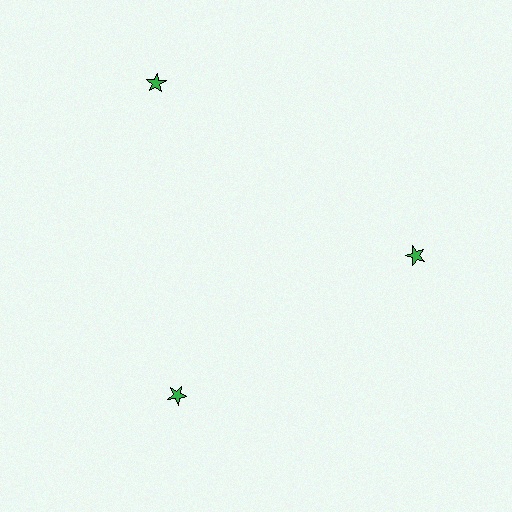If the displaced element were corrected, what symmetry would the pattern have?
It would have 3-fold rotational symmetry — the pattern would map onto itself every 120 degrees.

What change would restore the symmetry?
The symmetry would be restored by moving it inward, back onto the ring so that all 3 stars sit at equal angles and equal distance from the center.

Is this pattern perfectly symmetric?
No. The 3 green stars are arranged in a ring, but one element near the 11 o'clock position is pushed outward from the center, breaking the 3-fold rotational symmetry.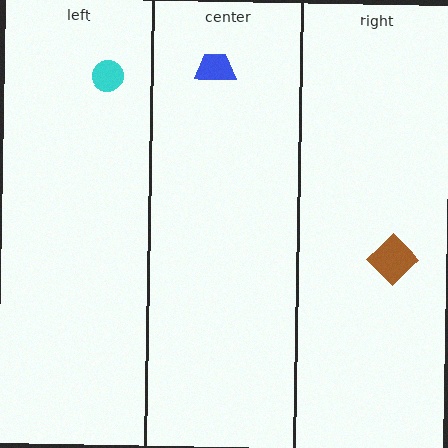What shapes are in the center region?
The blue trapezoid.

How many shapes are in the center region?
1.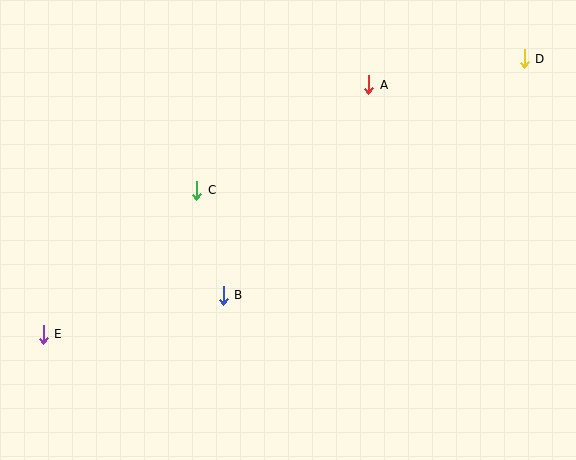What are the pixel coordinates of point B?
Point B is at (223, 295).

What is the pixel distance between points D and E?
The distance between D and E is 554 pixels.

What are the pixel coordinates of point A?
Point A is at (369, 85).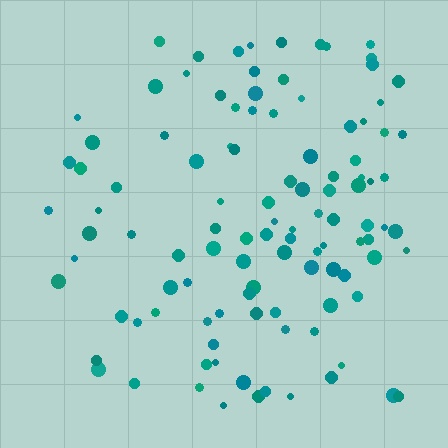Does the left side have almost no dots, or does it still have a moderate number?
Still a moderate number, just noticeably fewer than the right.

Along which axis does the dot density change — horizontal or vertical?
Horizontal.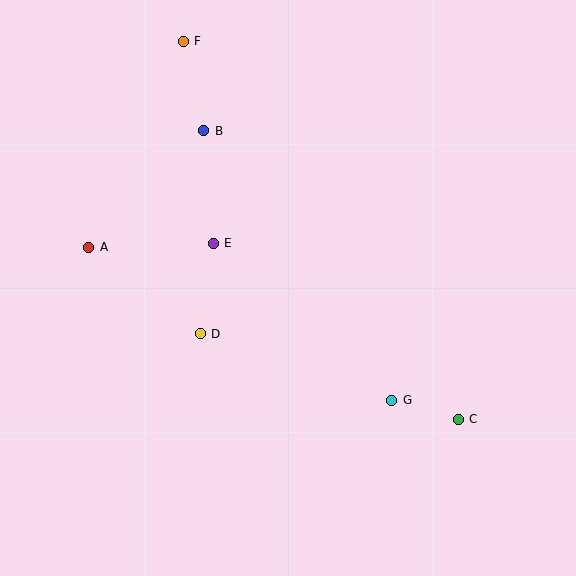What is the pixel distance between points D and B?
The distance between D and B is 203 pixels.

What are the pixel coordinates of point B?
Point B is at (204, 131).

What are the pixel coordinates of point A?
Point A is at (89, 247).